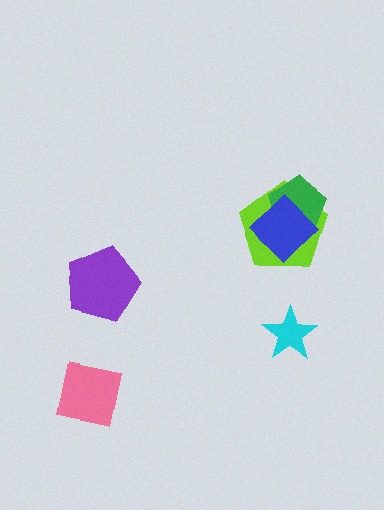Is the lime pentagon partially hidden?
Yes, it is partially covered by another shape.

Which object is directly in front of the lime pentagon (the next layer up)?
The green pentagon is directly in front of the lime pentagon.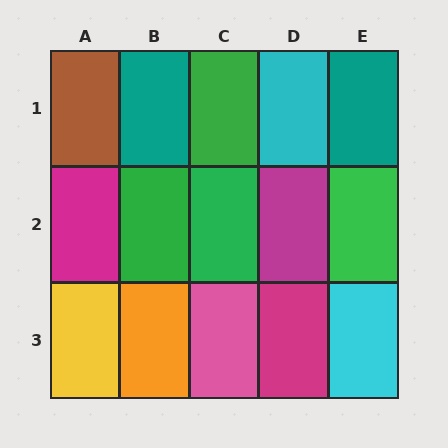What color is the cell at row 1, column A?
Brown.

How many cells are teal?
2 cells are teal.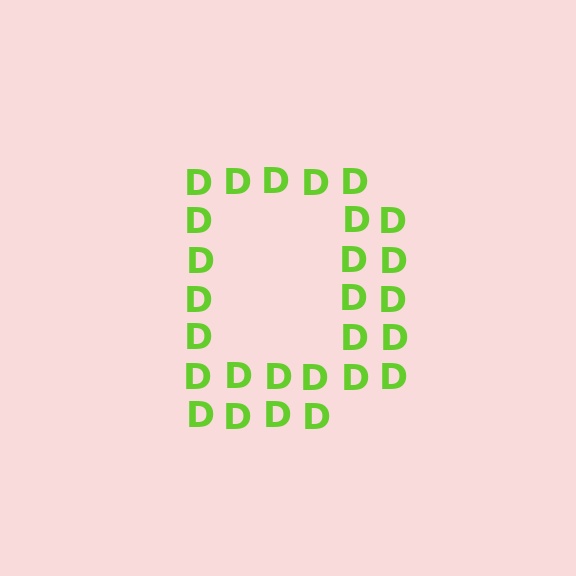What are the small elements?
The small elements are letter D's.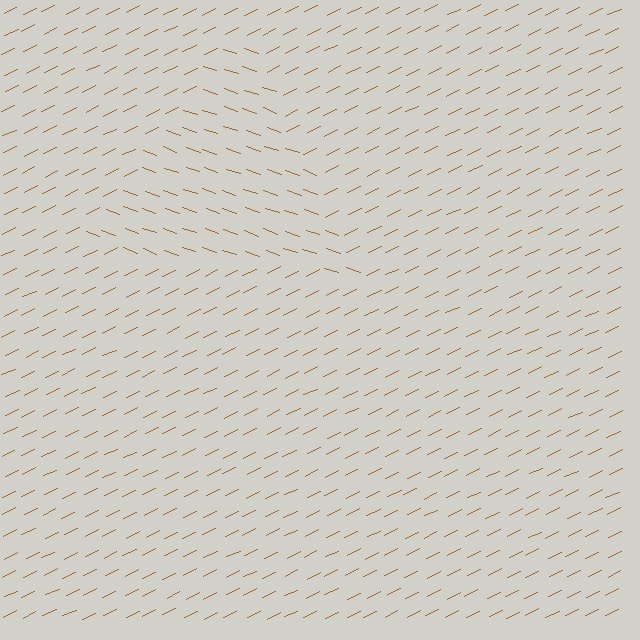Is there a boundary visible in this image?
Yes, there is a texture boundary formed by a change in line orientation.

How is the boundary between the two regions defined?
The boundary is defined purely by a change in line orientation (approximately 45 degrees difference). All lines are the same color and thickness.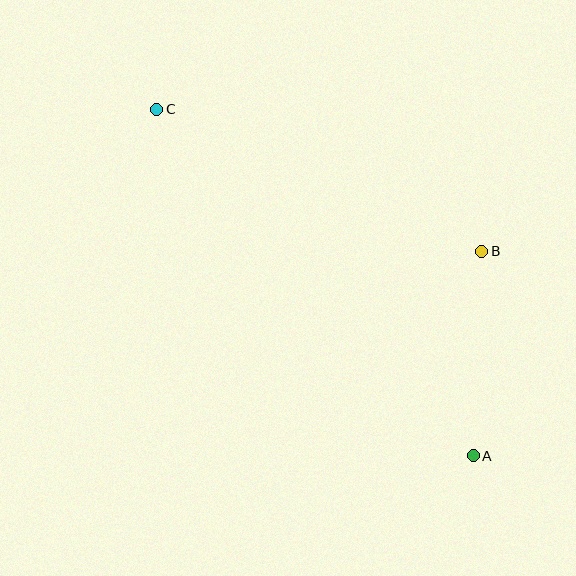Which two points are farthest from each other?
Points A and C are farthest from each other.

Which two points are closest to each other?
Points A and B are closest to each other.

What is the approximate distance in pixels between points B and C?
The distance between B and C is approximately 355 pixels.